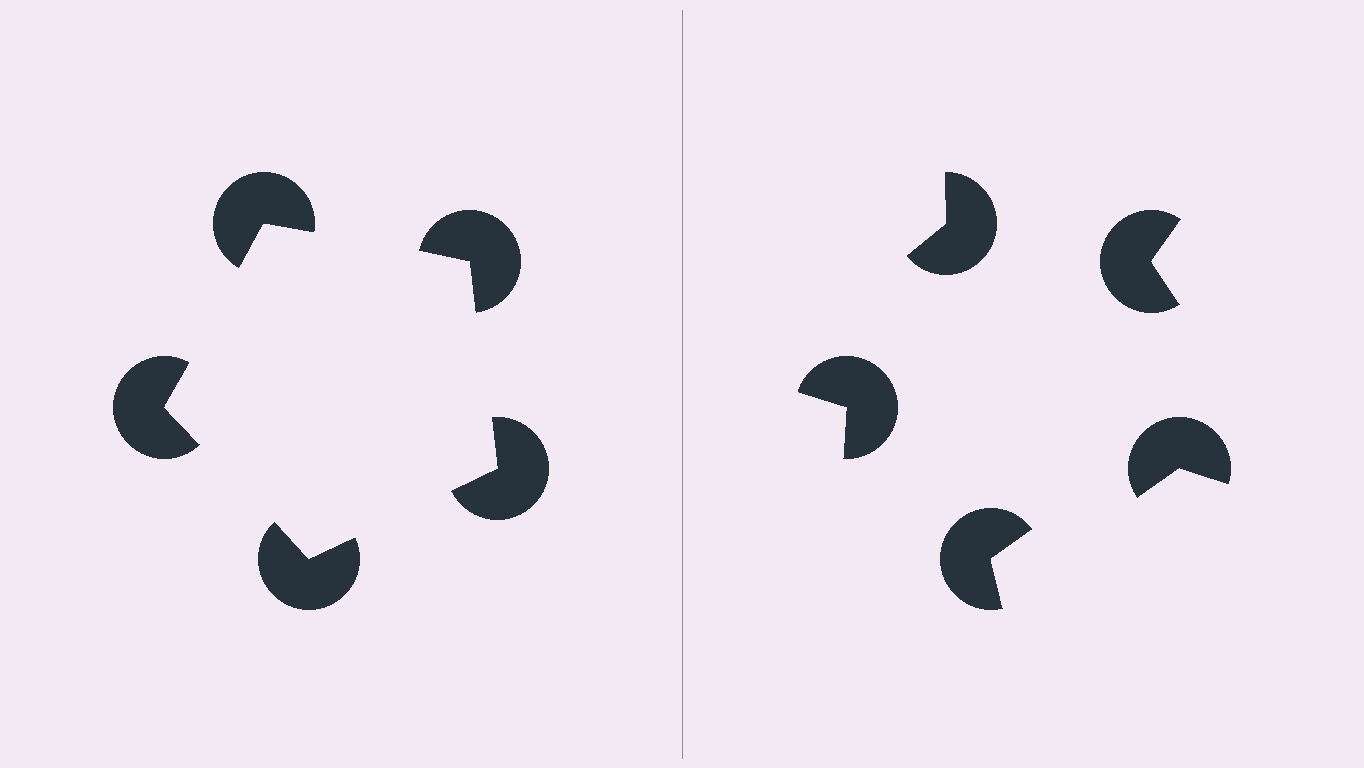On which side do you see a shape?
An illusory pentagon appears on the left side. On the right side the wedge cuts are rotated, so no coherent shape forms.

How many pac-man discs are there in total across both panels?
10 — 5 on each side.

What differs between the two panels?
The pac-man discs are positioned identically on both sides; only the wedge orientations differ. On the left they align to a pentagon; on the right they are misaligned.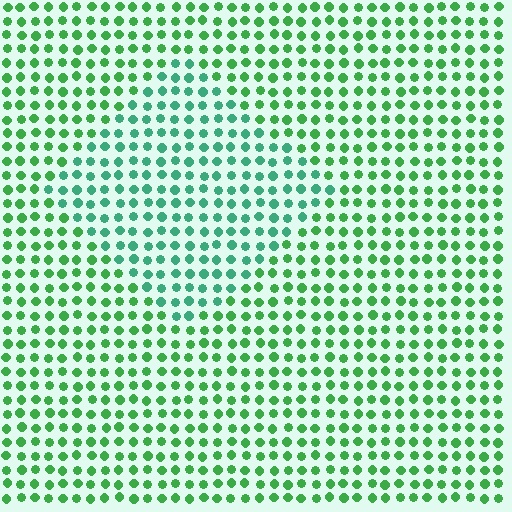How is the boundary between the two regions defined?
The boundary is defined purely by a slight shift in hue (about 29 degrees). Spacing, size, and orientation are identical on both sides.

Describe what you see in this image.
The image is filled with small green elements in a uniform arrangement. A diamond-shaped region is visible where the elements are tinted to a slightly different hue, forming a subtle color boundary.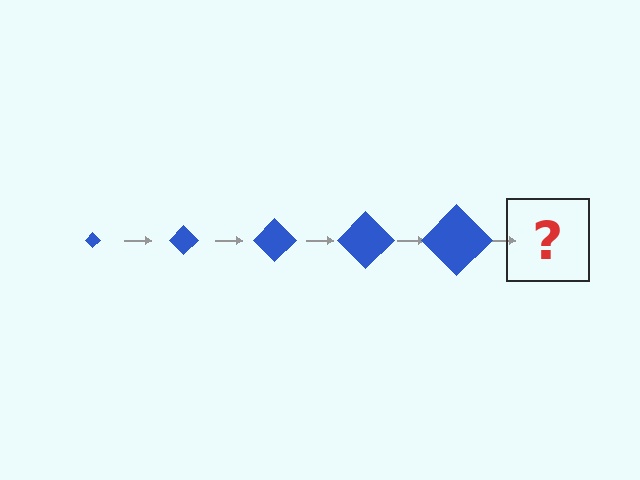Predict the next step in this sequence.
The next step is a blue diamond, larger than the previous one.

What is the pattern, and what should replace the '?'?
The pattern is that the diamond gets progressively larger each step. The '?' should be a blue diamond, larger than the previous one.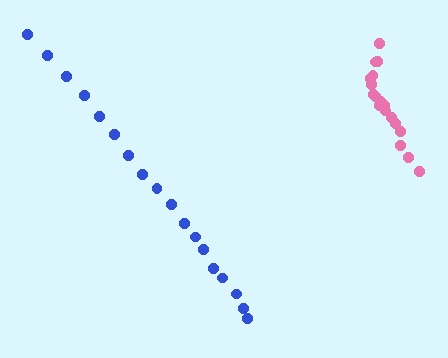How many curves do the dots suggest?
There are 2 distinct paths.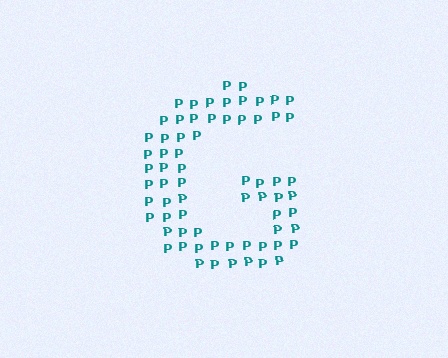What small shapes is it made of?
It is made of small letter P's.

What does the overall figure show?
The overall figure shows the letter G.